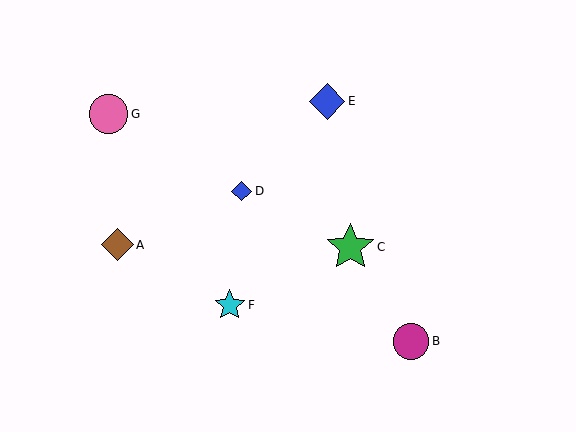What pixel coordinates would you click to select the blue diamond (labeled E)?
Click at (327, 101) to select the blue diamond E.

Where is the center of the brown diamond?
The center of the brown diamond is at (117, 245).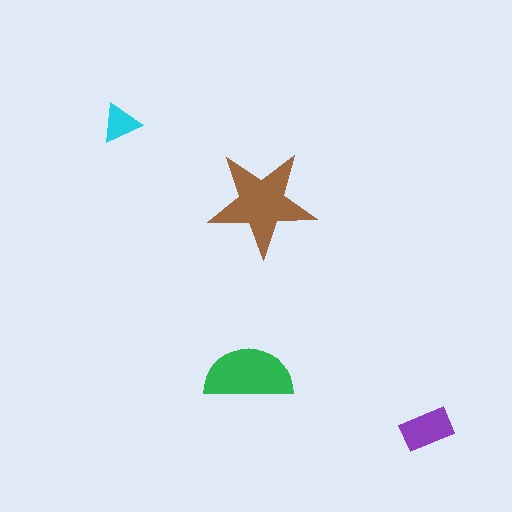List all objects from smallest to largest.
The cyan triangle, the purple rectangle, the green semicircle, the brown star.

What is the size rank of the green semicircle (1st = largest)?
2nd.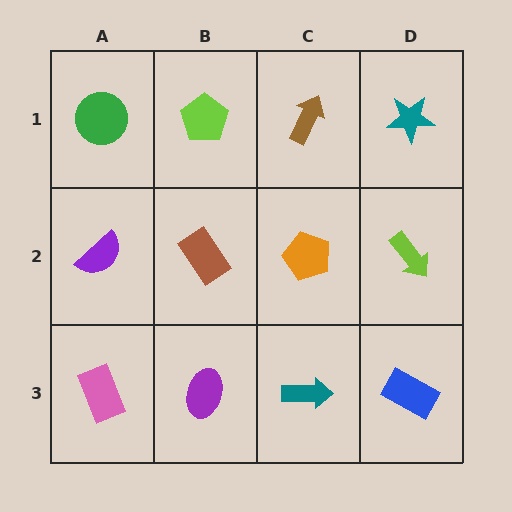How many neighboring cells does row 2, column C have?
4.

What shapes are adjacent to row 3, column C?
An orange pentagon (row 2, column C), a purple ellipse (row 3, column B), a blue rectangle (row 3, column D).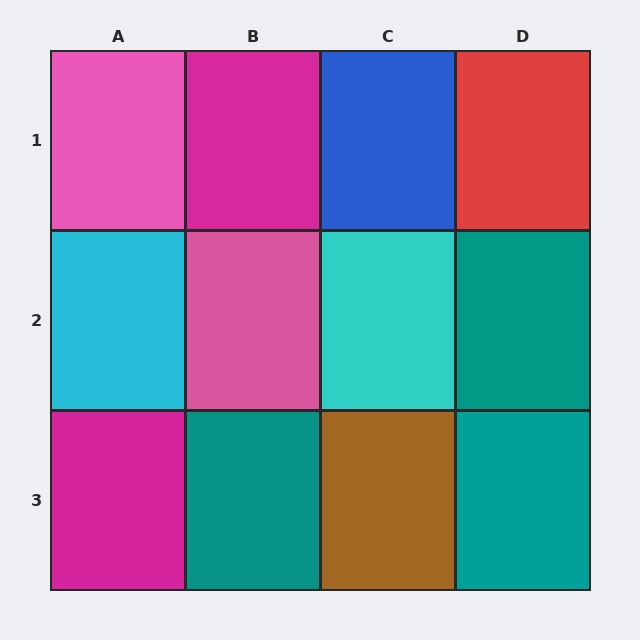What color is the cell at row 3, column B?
Teal.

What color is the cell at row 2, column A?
Cyan.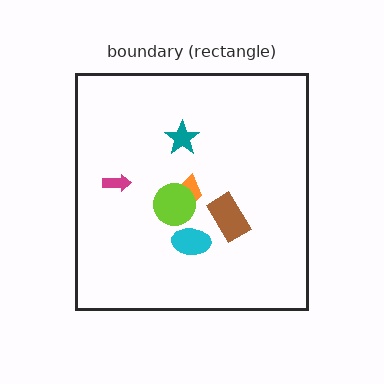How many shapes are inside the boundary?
6 inside, 0 outside.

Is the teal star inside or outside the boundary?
Inside.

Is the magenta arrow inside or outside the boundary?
Inside.